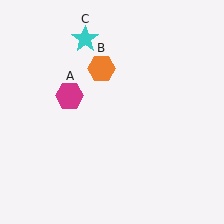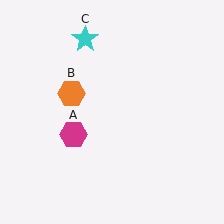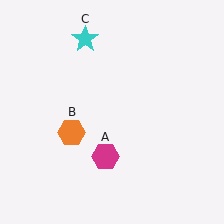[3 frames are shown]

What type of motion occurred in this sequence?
The magenta hexagon (object A), orange hexagon (object B) rotated counterclockwise around the center of the scene.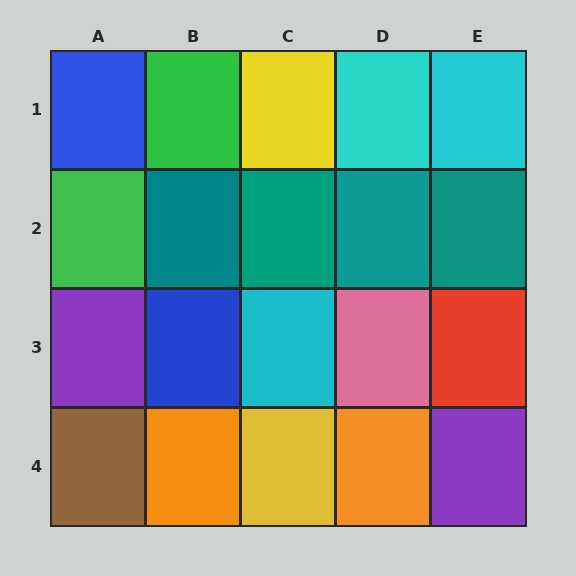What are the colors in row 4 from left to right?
Brown, orange, yellow, orange, purple.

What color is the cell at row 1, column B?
Green.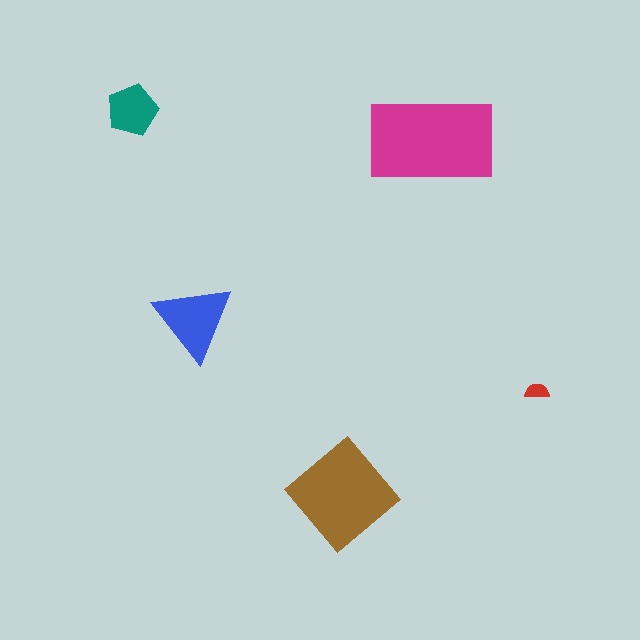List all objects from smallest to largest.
The red semicircle, the teal pentagon, the blue triangle, the brown diamond, the magenta rectangle.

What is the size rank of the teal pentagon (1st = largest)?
4th.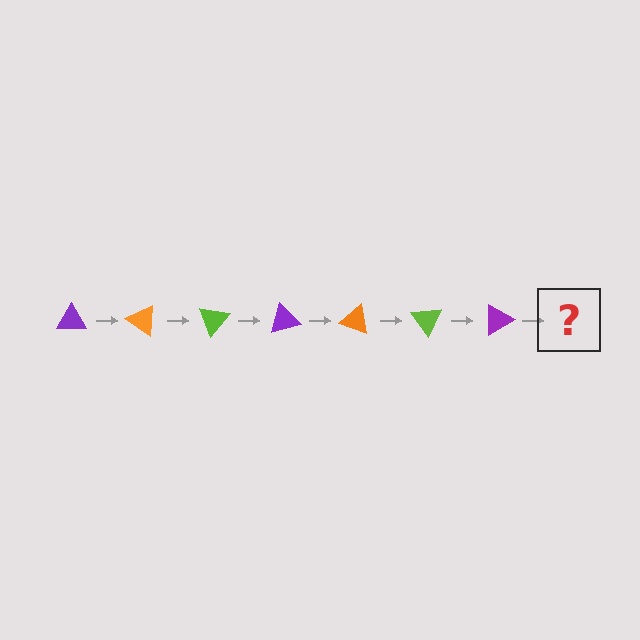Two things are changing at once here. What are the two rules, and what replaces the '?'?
The two rules are that it rotates 35 degrees each step and the color cycles through purple, orange, and lime. The '?' should be an orange triangle, rotated 245 degrees from the start.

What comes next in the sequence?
The next element should be an orange triangle, rotated 245 degrees from the start.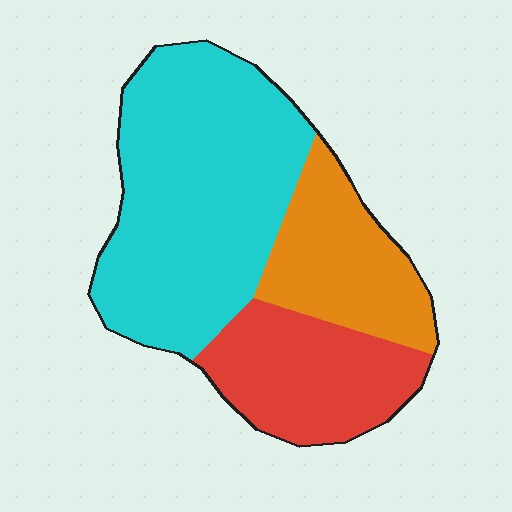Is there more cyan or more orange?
Cyan.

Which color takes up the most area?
Cyan, at roughly 55%.